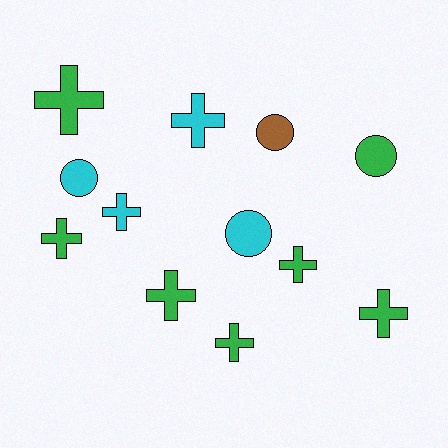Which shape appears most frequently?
Cross, with 8 objects.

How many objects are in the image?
There are 12 objects.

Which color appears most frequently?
Green, with 7 objects.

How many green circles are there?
There is 1 green circle.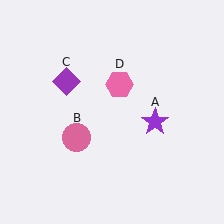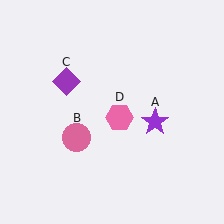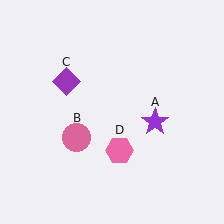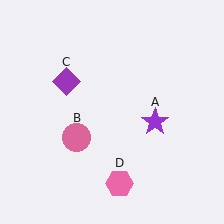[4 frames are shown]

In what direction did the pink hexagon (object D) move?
The pink hexagon (object D) moved down.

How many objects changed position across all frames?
1 object changed position: pink hexagon (object D).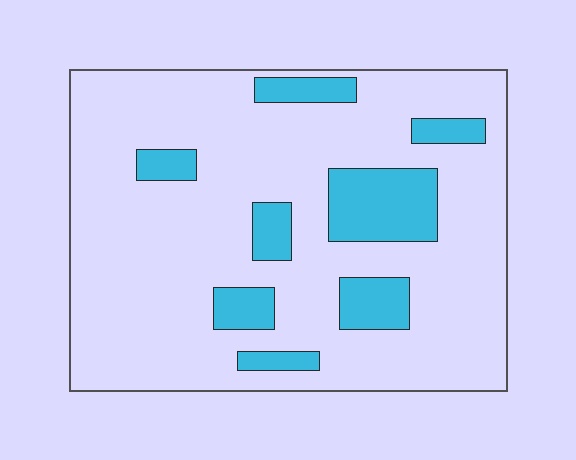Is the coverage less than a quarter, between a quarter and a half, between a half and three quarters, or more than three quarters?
Less than a quarter.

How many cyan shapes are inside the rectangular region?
8.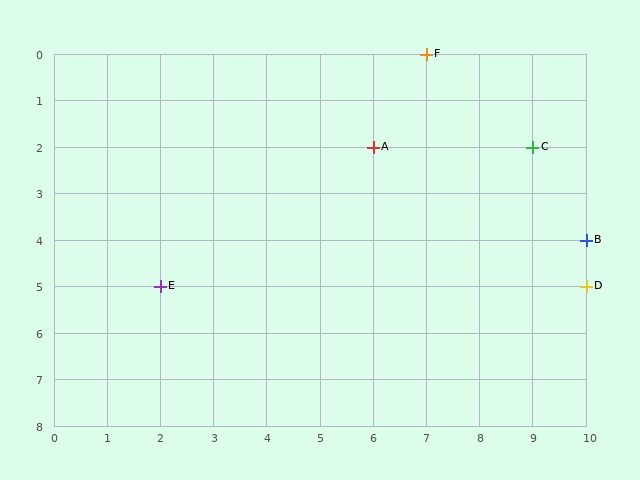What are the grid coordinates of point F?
Point F is at grid coordinates (7, 0).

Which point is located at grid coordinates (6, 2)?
Point A is at (6, 2).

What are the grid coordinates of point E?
Point E is at grid coordinates (2, 5).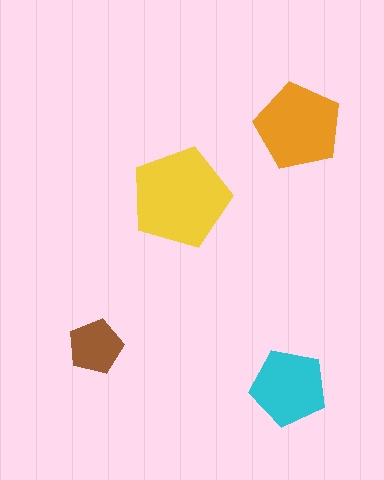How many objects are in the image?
There are 4 objects in the image.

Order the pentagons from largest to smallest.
the yellow one, the orange one, the cyan one, the brown one.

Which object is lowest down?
The cyan pentagon is bottommost.